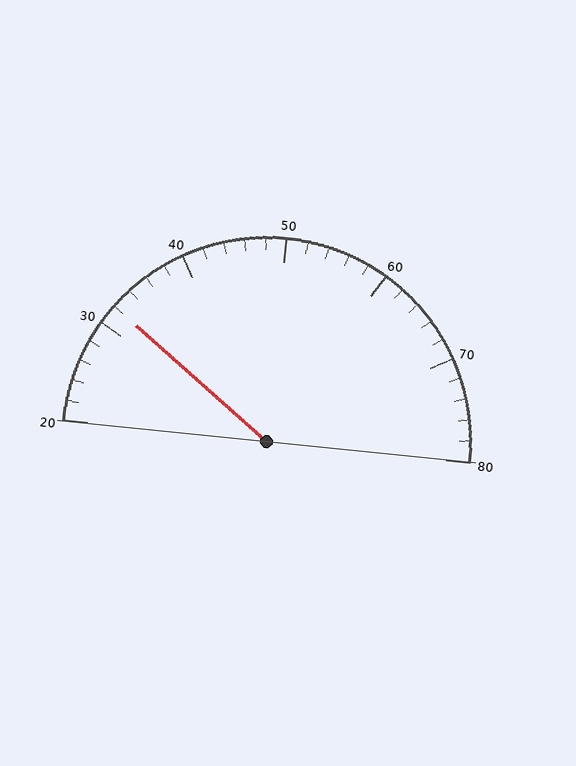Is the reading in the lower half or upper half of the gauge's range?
The reading is in the lower half of the range (20 to 80).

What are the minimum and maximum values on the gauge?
The gauge ranges from 20 to 80.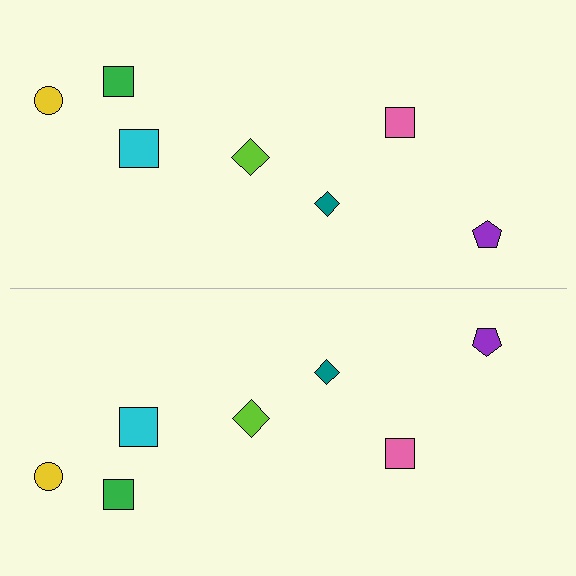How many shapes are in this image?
There are 14 shapes in this image.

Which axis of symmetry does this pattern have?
The pattern has a horizontal axis of symmetry running through the center of the image.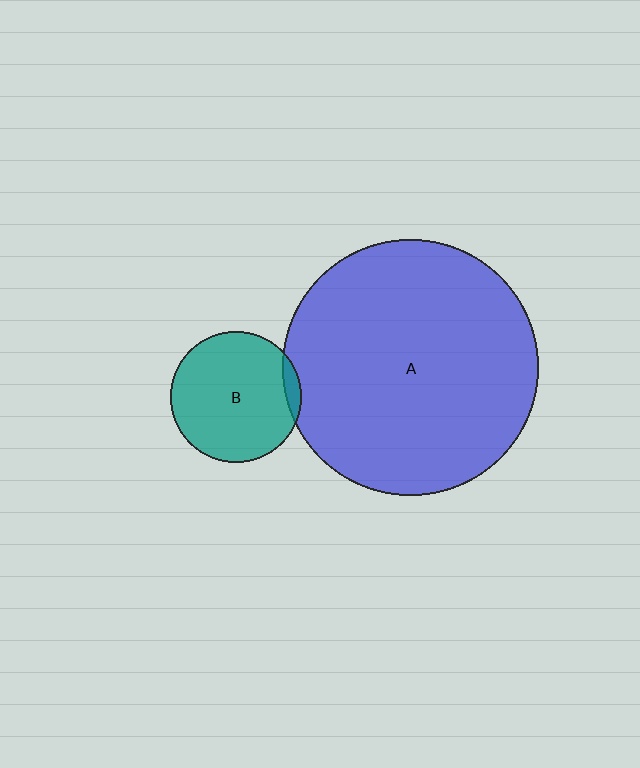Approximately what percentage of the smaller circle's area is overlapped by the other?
Approximately 5%.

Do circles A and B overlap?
Yes.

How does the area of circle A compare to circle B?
Approximately 3.8 times.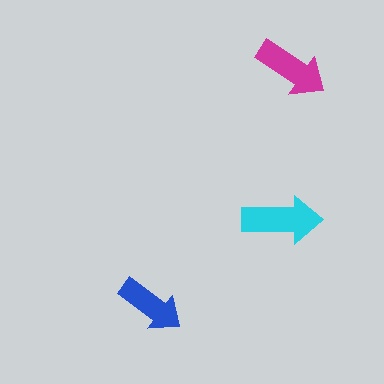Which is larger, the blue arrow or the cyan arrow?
The cyan one.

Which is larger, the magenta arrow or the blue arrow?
The magenta one.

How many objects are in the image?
There are 3 objects in the image.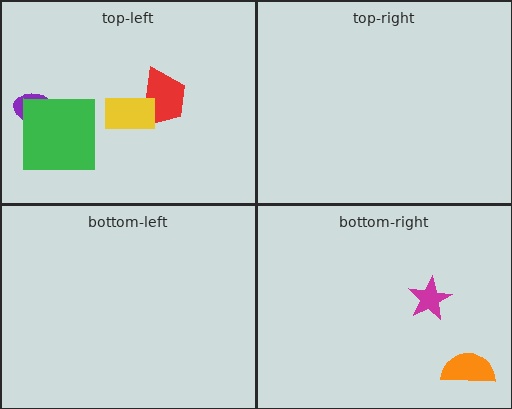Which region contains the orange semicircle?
The bottom-right region.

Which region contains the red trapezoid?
The top-left region.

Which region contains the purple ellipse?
The top-left region.